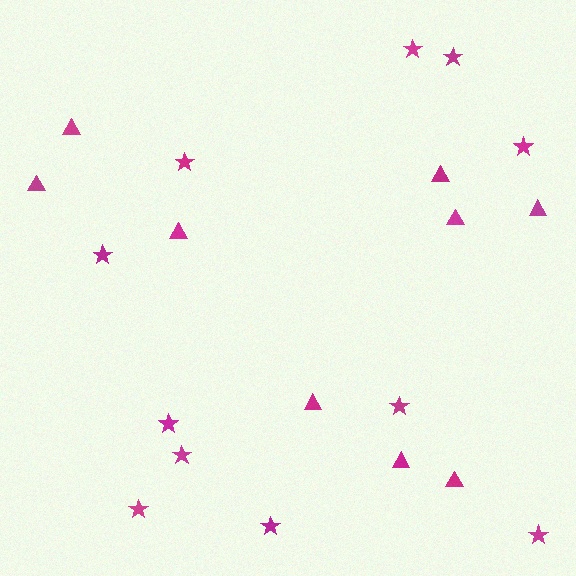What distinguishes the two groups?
There are 2 groups: one group of triangles (9) and one group of stars (11).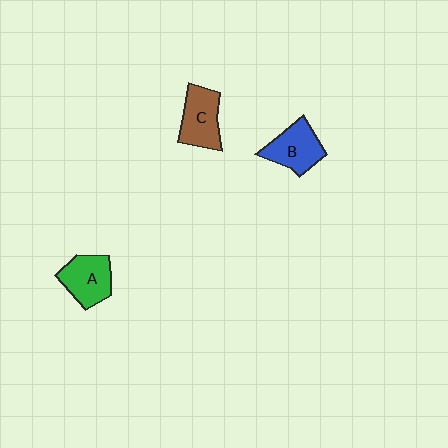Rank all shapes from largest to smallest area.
From largest to smallest: B (blue), C (brown), A (green).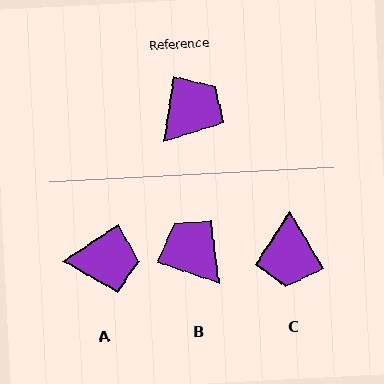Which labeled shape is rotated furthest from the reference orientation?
C, about 141 degrees away.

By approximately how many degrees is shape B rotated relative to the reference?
Approximately 80 degrees counter-clockwise.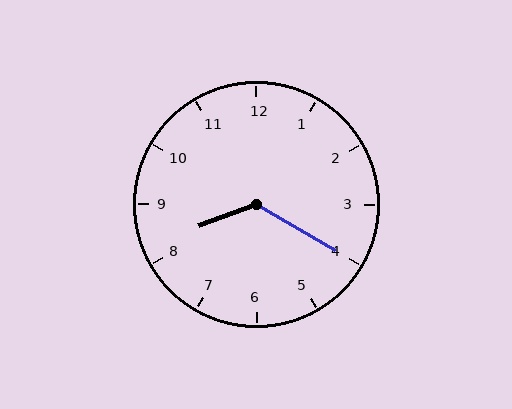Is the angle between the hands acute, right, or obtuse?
It is obtuse.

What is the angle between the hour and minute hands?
Approximately 130 degrees.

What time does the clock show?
8:20.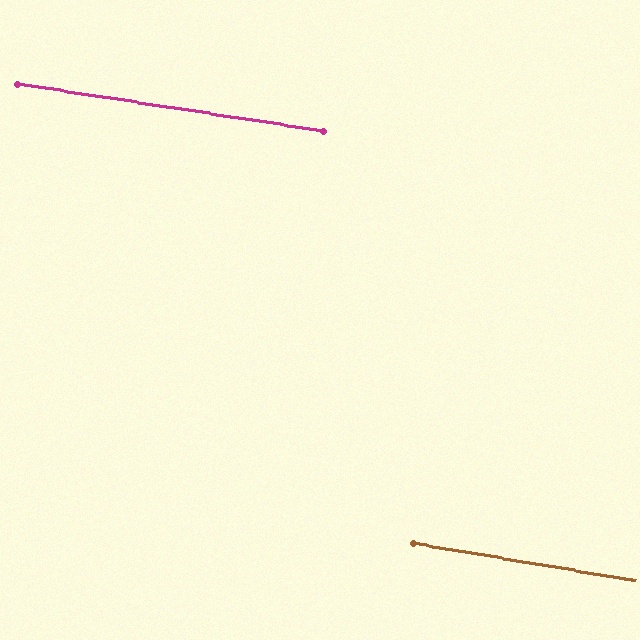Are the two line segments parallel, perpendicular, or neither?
Parallel — their directions differ by only 0.8°.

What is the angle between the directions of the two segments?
Approximately 1 degree.